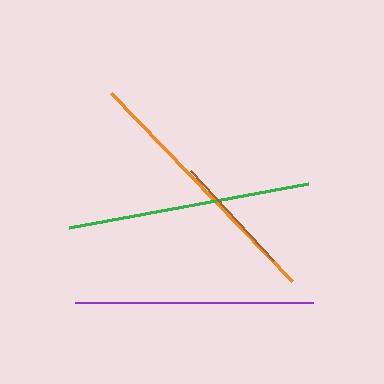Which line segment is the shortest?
The brown line is the shortest at approximately 122 pixels.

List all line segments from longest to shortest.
From longest to shortest: orange, green, purple, brown.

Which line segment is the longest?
The orange line is the longest at approximately 262 pixels.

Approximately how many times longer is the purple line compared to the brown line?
The purple line is approximately 1.9 times the length of the brown line.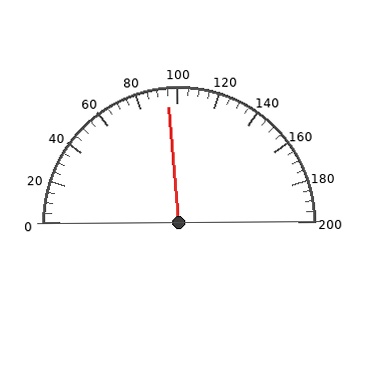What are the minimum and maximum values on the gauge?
The gauge ranges from 0 to 200.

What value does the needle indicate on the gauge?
The needle indicates approximately 95.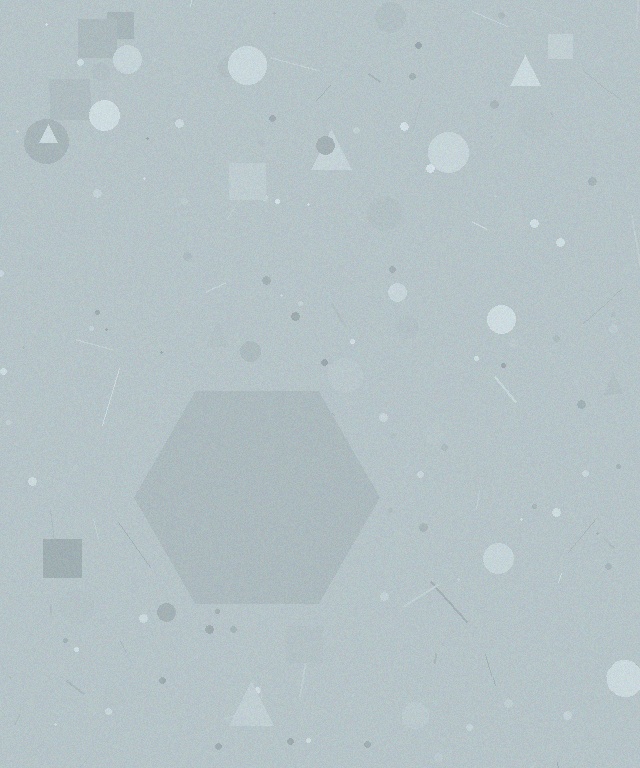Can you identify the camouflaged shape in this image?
The camouflaged shape is a hexagon.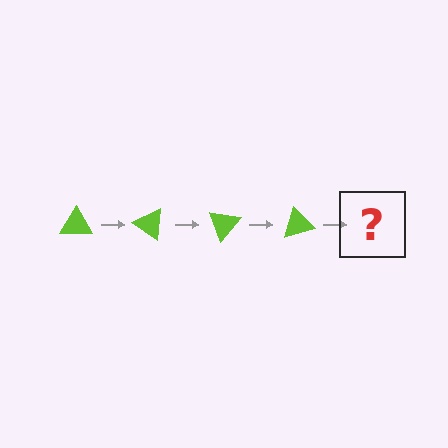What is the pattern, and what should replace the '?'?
The pattern is that the triangle rotates 35 degrees each step. The '?' should be a lime triangle rotated 140 degrees.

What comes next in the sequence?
The next element should be a lime triangle rotated 140 degrees.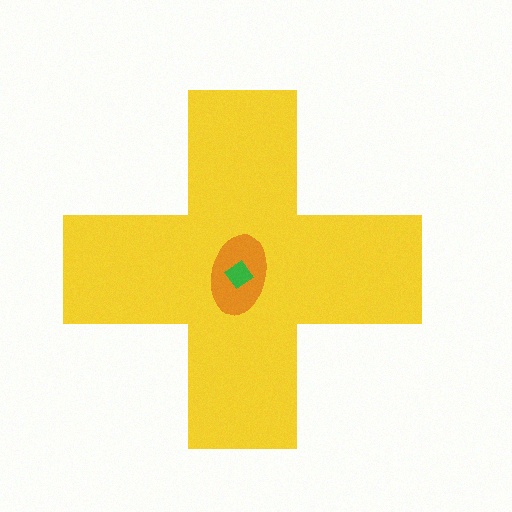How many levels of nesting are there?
3.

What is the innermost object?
The green diamond.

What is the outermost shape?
The yellow cross.